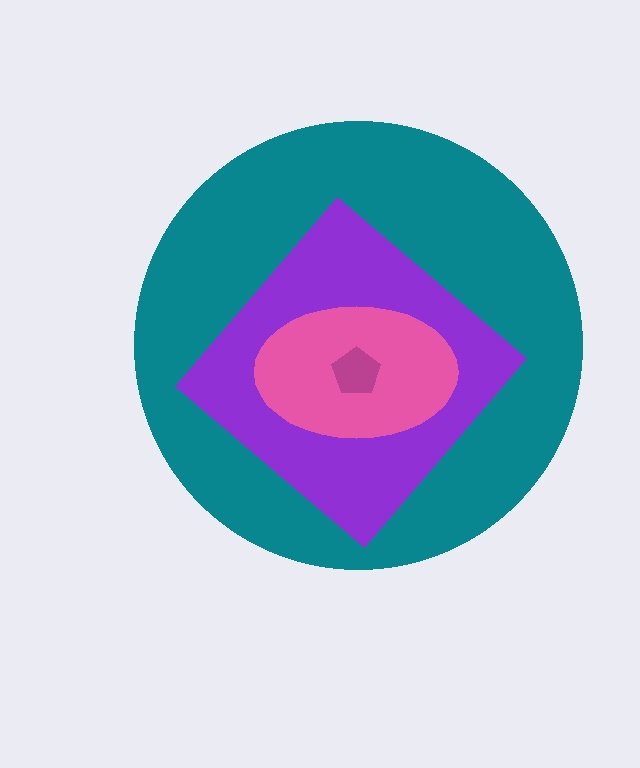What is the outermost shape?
The teal circle.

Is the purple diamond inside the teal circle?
Yes.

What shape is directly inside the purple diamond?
The pink ellipse.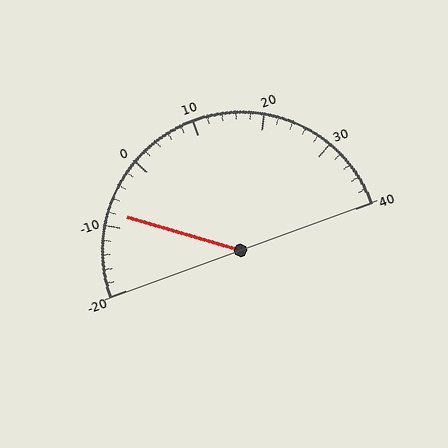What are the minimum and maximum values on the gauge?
The gauge ranges from -20 to 40.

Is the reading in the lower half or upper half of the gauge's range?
The reading is in the lower half of the range (-20 to 40).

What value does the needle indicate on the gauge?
The needle indicates approximately -8.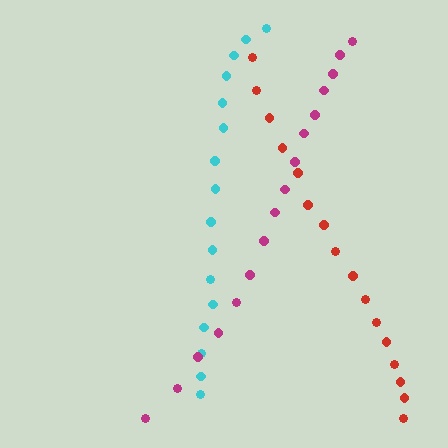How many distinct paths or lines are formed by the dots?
There are 3 distinct paths.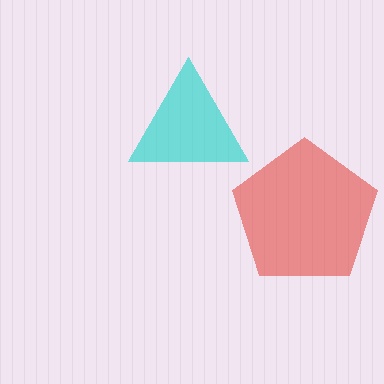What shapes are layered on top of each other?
The layered shapes are: a red pentagon, a cyan triangle.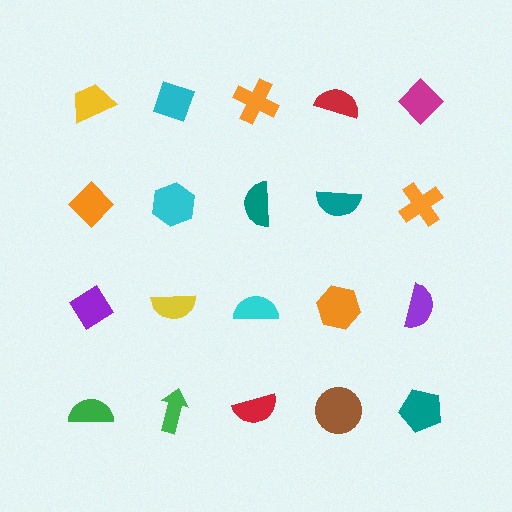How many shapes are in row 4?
5 shapes.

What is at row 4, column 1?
A green semicircle.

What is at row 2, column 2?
A cyan hexagon.